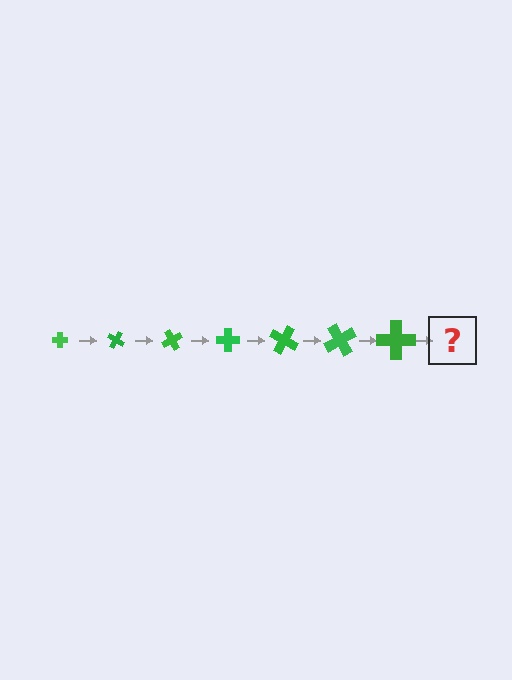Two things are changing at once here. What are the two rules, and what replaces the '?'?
The two rules are that the cross grows larger each step and it rotates 30 degrees each step. The '?' should be a cross, larger than the previous one and rotated 210 degrees from the start.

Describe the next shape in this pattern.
It should be a cross, larger than the previous one and rotated 210 degrees from the start.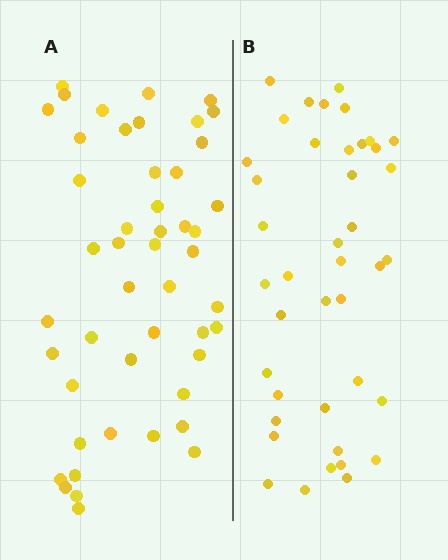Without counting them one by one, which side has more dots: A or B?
Region A (the left region) has more dots.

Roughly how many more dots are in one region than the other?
Region A has roughly 8 or so more dots than region B.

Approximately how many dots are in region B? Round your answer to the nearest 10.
About 40 dots. (The exact count is 41, which rounds to 40.)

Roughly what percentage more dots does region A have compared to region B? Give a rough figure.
About 15% more.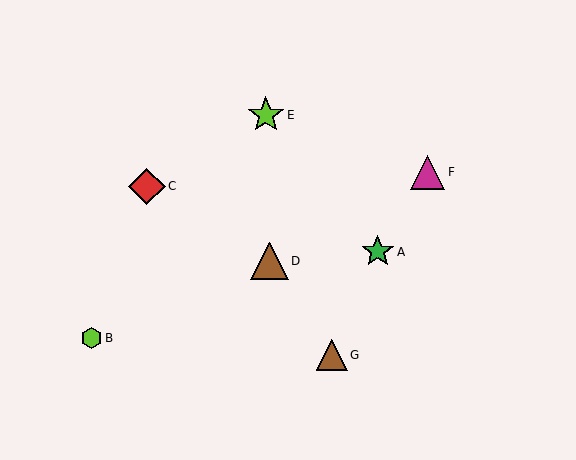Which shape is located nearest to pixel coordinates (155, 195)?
The red diamond (labeled C) at (147, 186) is nearest to that location.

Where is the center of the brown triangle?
The center of the brown triangle is at (332, 355).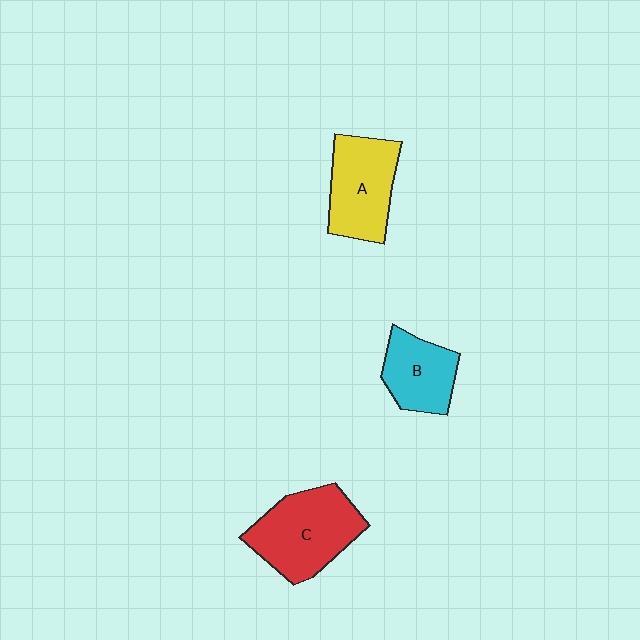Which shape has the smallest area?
Shape B (cyan).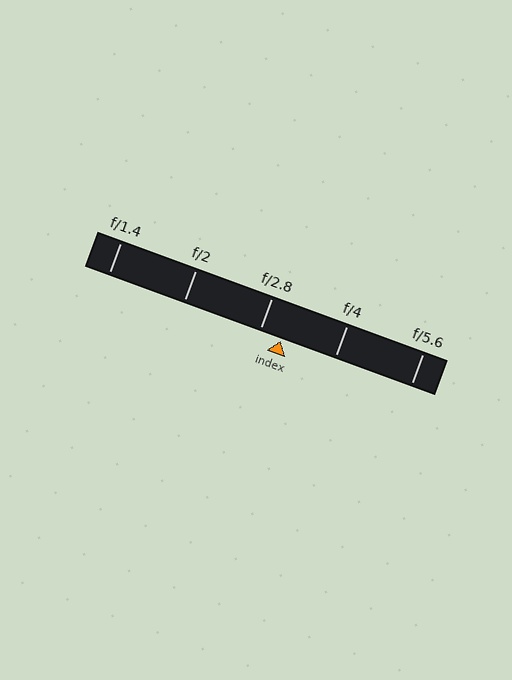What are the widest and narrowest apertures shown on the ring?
The widest aperture shown is f/1.4 and the narrowest is f/5.6.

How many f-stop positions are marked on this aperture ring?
There are 5 f-stop positions marked.